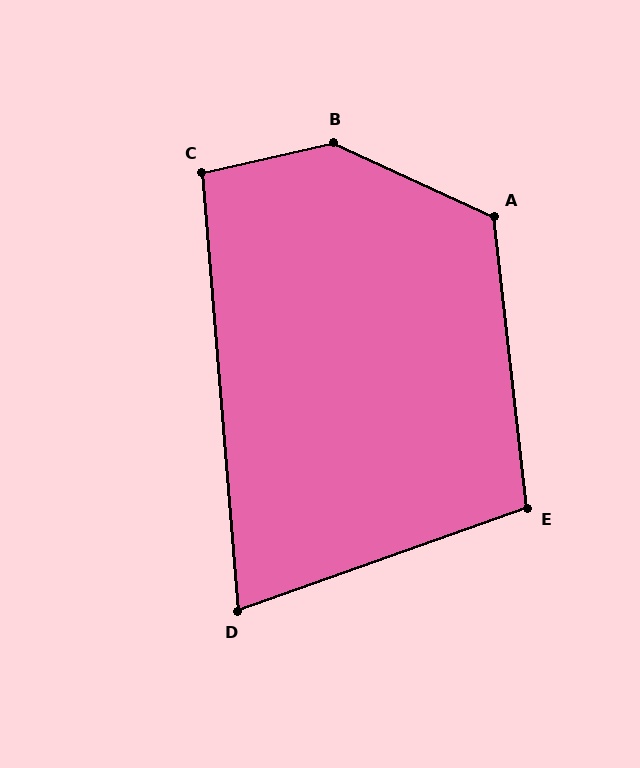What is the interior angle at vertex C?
Approximately 98 degrees (obtuse).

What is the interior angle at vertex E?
Approximately 103 degrees (obtuse).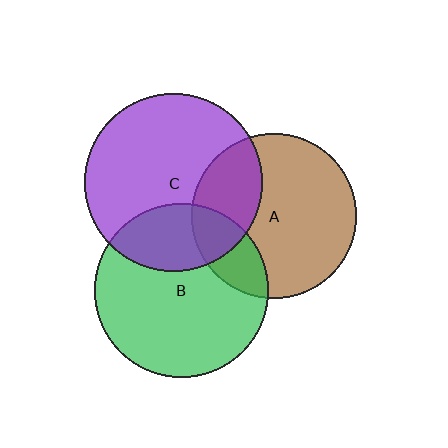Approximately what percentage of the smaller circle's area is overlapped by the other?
Approximately 30%.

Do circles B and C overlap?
Yes.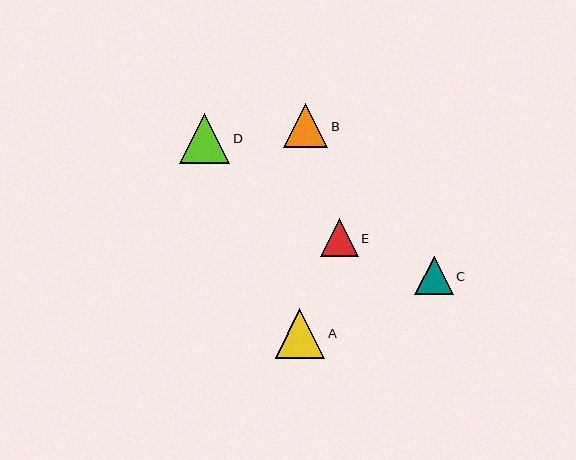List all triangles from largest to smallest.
From largest to smallest: D, A, B, C, E.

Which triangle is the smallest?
Triangle E is the smallest with a size of approximately 38 pixels.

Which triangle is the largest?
Triangle D is the largest with a size of approximately 50 pixels.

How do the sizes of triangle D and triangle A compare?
Triangle D and triangle A are approximately the same size.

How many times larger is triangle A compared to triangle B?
Triangle A is approximately 1.1 times the size of triangle B.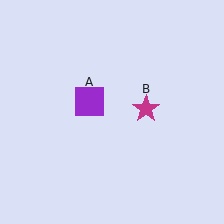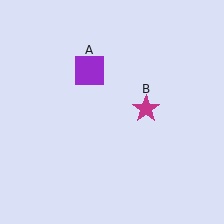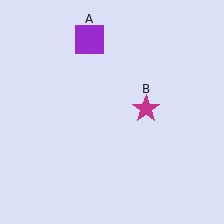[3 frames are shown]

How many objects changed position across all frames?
1 object changed position: purple square (object A).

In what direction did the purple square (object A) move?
The purple square (object A) moved up.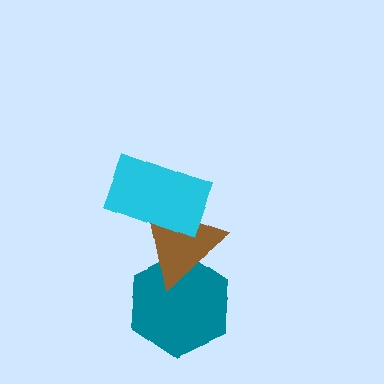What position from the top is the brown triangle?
The brown triangle is 2nd from the top.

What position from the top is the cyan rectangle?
The cyan rectangle is 1st from the top.